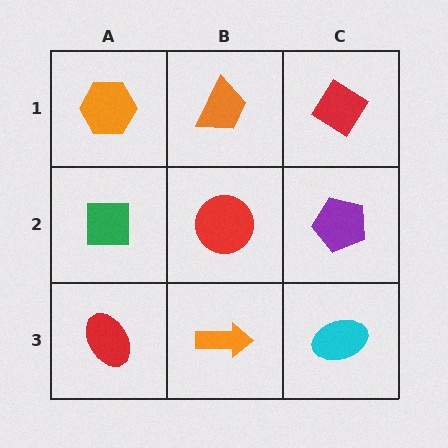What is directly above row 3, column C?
A purple pentagon.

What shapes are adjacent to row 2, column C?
A red diamond (row 1, column C), a cyan ellipse (row 3, column C), a red circle (row 2, column B).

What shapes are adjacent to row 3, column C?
A purple pentagon (row 2, column C), an orange arrow (row 3, column B).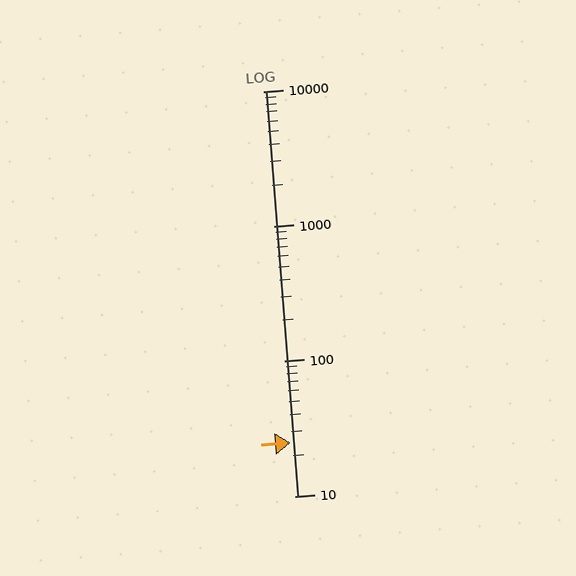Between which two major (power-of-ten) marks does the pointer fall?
The pointer is between 10 and 100.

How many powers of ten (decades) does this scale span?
The scale spans 3 decades, from 10 to 10000.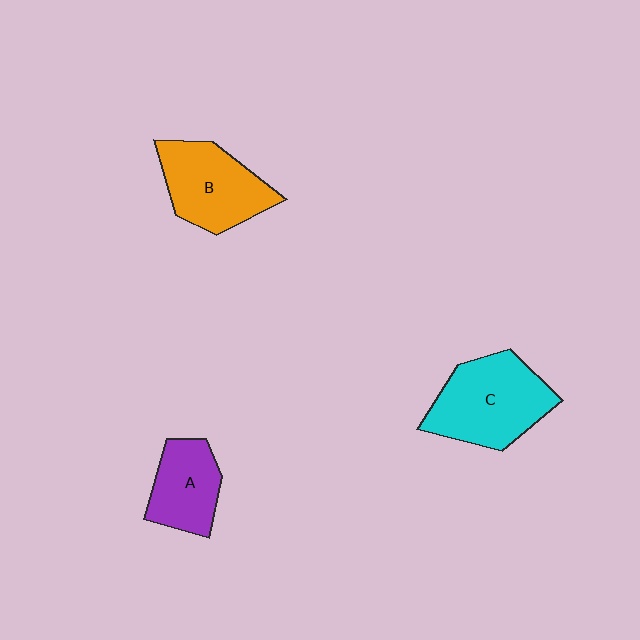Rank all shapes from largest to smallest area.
From largest to smallest: C (cyan), B (orange), A (purple).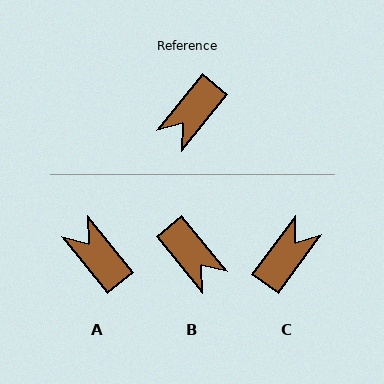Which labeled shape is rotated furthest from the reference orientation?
C, about 178 degrees away.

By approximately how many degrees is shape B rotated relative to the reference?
Approximately 79 degrees counter-clockwise.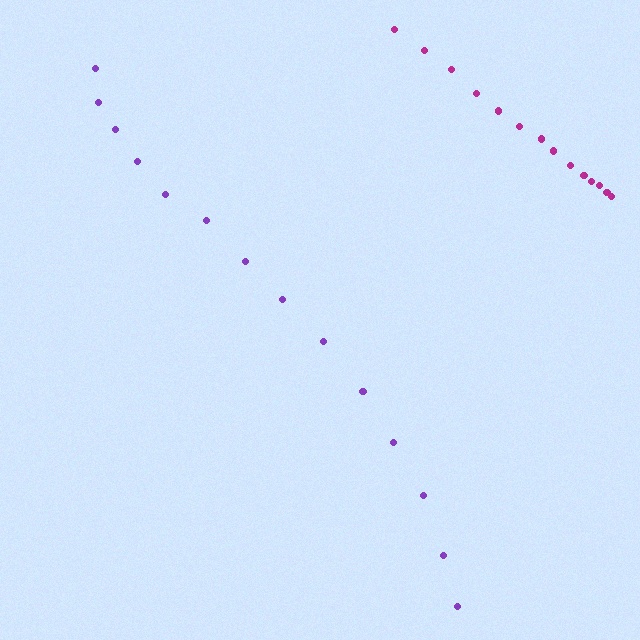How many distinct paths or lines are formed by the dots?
There are 2 distinct paths.